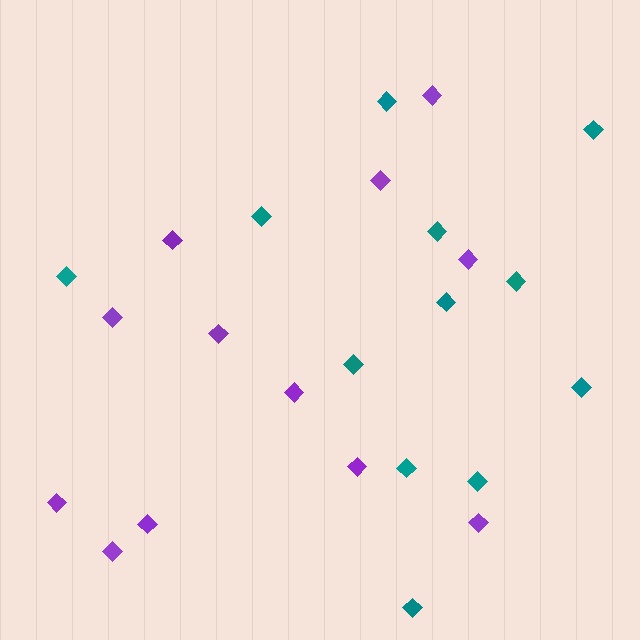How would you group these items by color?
There are 2 groups: one group of teal diamonds (12) and one group of purple diamonds (12).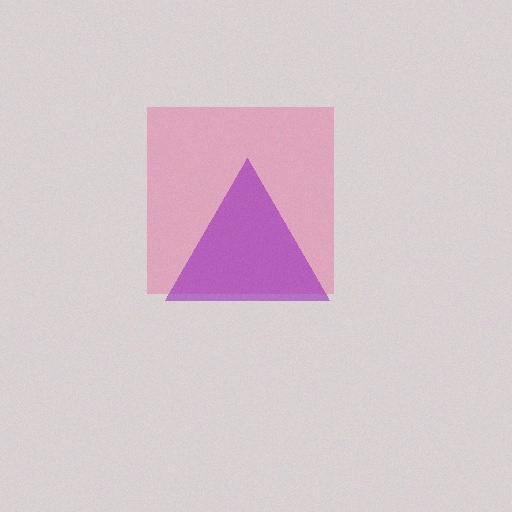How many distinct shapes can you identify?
There are 2 distinct shapes: a pink square, a purple triangle.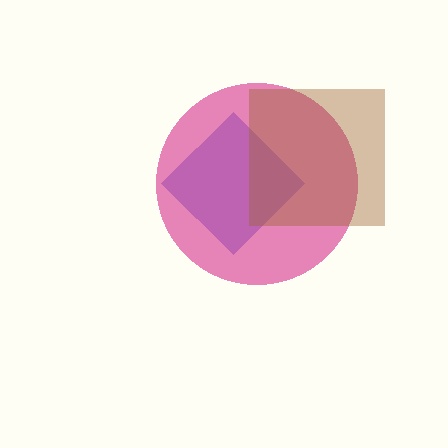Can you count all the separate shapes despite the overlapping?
Yes, there are 3 separate shapes.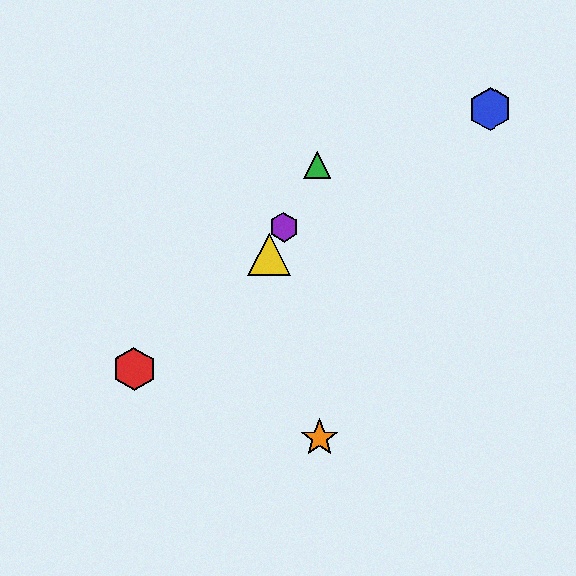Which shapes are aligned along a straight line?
The green triangle, the yellow triangle, the purple hexagon are aligned along a straight line.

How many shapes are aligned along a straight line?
3 shapes (the green triangle, the yellow triangle, the purple hexagon) are aligned along a straight line.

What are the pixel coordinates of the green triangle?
The green triangle is at (317, 165).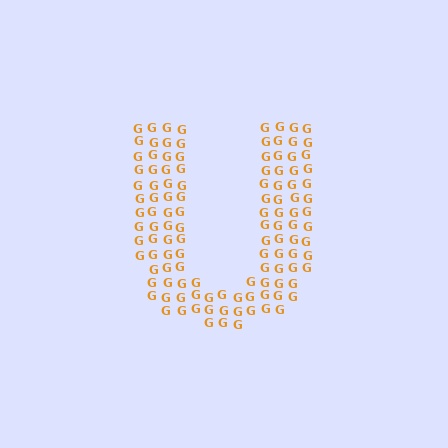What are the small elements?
The small elements are letter G's.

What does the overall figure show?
The overall figure shows the letter U.